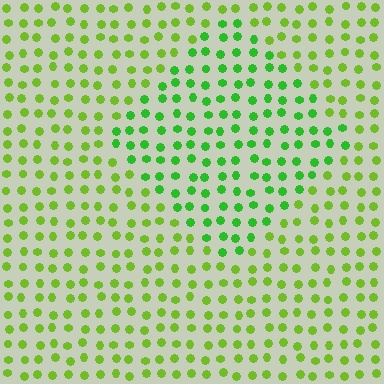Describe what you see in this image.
The image is filled with small lime elements in a uniform arrangement. A diamond-shaped region is visible where the elements are tinted to a slightly different hue, forming a subtle color boundary.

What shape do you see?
I see a diamond.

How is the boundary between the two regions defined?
The boundary is defined purely by a slight shift in hue (about 29 degrees). Spacing, size, and orientation are identical on both sides.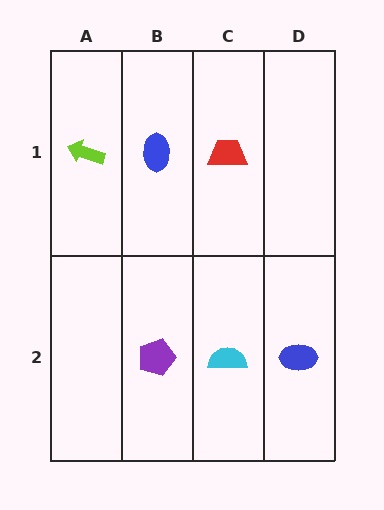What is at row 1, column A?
A lime arrow.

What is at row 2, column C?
A cyan semicircle.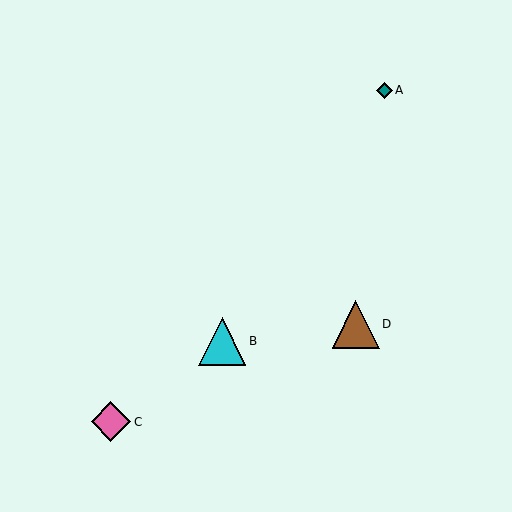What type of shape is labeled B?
Shape B is a cyan triangle.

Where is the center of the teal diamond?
The center of the teal diamond is at (385, 90).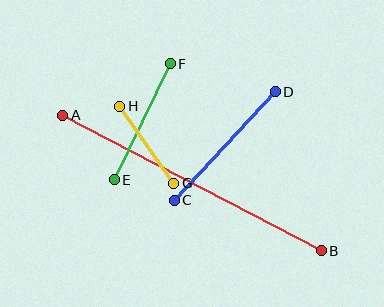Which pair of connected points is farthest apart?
Points A and B are farthest apart.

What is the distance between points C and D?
The distance is approximately 148 pixels.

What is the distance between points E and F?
The distance is approximately 129 pixels.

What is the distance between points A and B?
The distance is approximately 292 pixels.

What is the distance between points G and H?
The distance is approximately 94 pixels.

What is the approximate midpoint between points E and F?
The midpoint is at approximately (142, 122) pixels.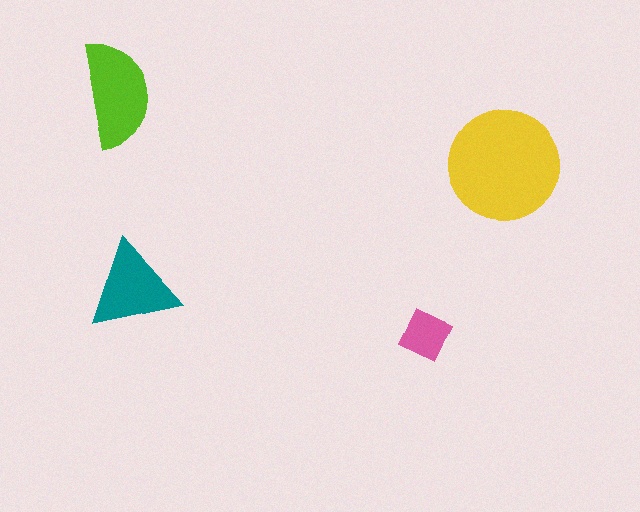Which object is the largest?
The yellow circle.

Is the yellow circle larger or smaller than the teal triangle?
Larger.